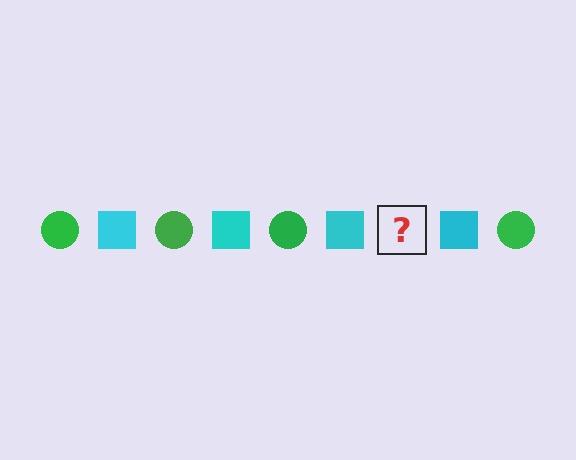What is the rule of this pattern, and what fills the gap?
The rule is that the pattern alternates between green circle and cyan square. The gap should be filled with a green circle.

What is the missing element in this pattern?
The missing element is a green circle.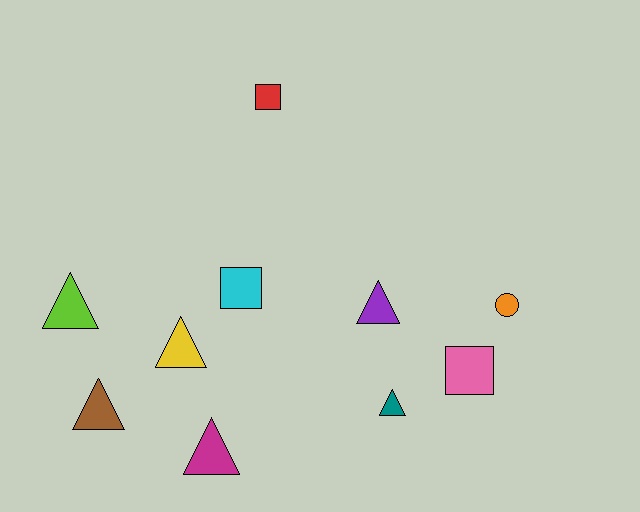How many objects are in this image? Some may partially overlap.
There are 10 objects.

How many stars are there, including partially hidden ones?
There are no stars.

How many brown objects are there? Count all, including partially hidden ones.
There is 1 brown object.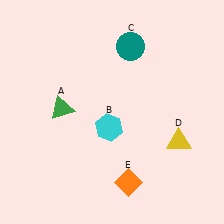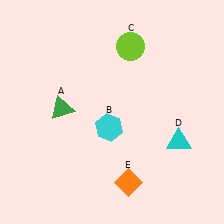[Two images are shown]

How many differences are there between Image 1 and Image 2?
There are 2 differences between the two images.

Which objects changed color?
C changed from teal to lime. D changed from yellow to cyan.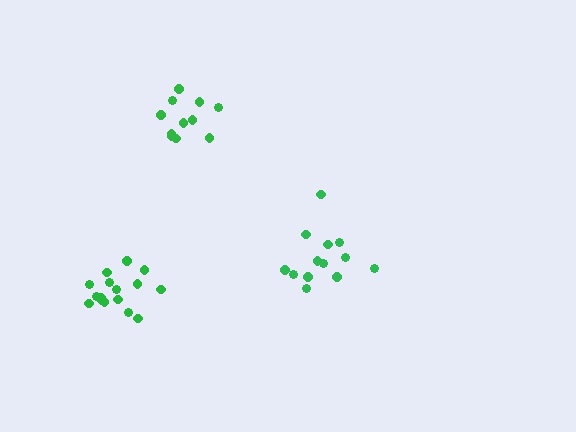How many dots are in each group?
Group 1: 13 dots, Group 2: 11 dots, Group 3: 16 dots (40 total).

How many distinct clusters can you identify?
There are 3 distinct clusters.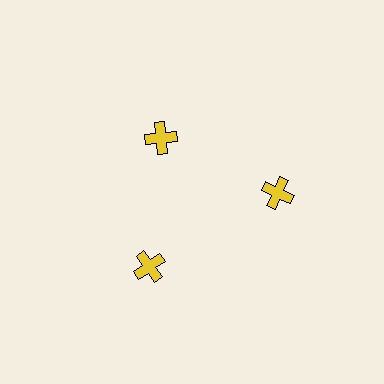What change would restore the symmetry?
The symmetry would be restored by moving it outward, back onto the ring so that all 3 crosses sit at equal angles and equal distance from the center.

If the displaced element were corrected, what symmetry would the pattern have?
It would have 3-fold rotational symmetry — the pattern would map onto itself every 120 degrees.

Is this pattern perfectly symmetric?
No. The 3 yellow crosses are arranged in a ring, but one element near the 11 o'clock position is pulled inward toward the center, breaking the 3-fold rotational symmetry.